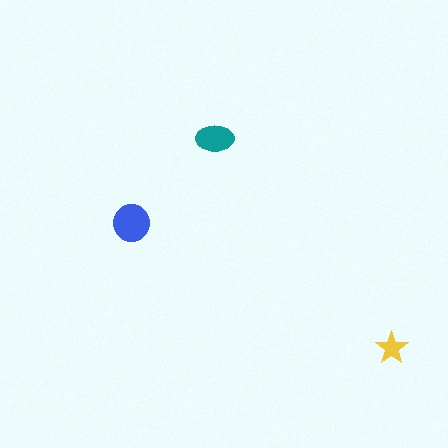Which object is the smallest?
The yellow star.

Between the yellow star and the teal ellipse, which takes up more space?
The teal ellipse.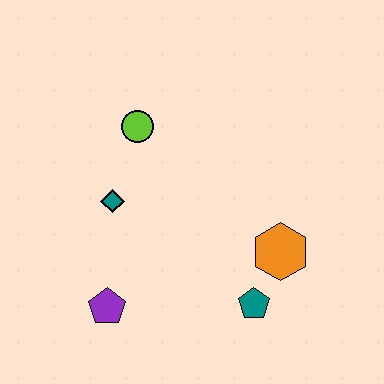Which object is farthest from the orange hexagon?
The lime circle is farthest from the orange hexagon.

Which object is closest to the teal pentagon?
The orange hexagon is closest to the teal pentagon.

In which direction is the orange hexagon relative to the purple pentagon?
The orange hexagon is to the right of the purple pentagon.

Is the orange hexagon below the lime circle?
Yes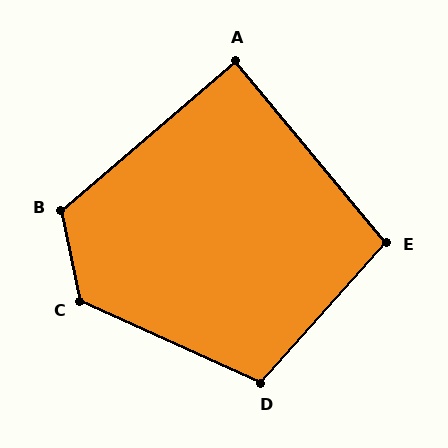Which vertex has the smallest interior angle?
A, at approximately 89 degrees.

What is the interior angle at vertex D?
Approximately 107 degrees (obtuse).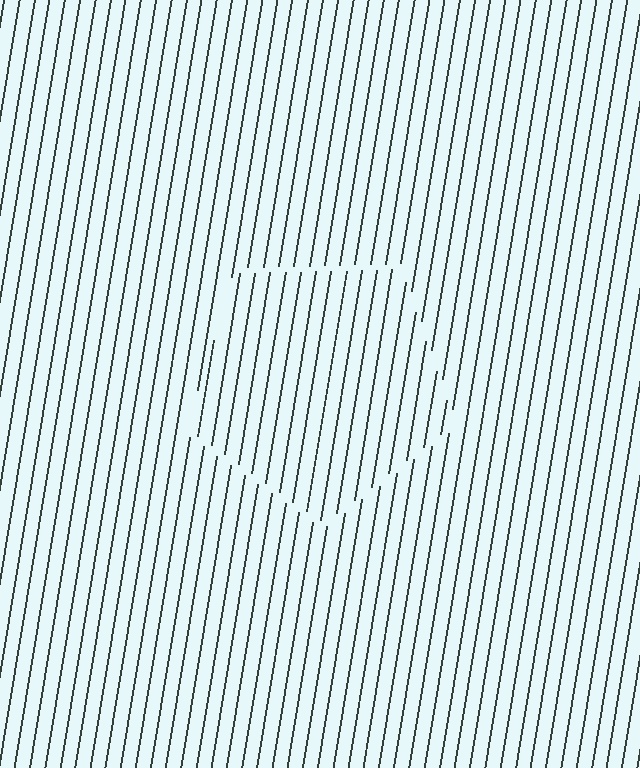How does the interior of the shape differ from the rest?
The interior of the shape contains the same grating, shifted by half a period — the contour is defined by the phase discontinuity where line-ends from the inner and outer gratings abut.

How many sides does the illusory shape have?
5 sides — the line-ends trace a pentagon.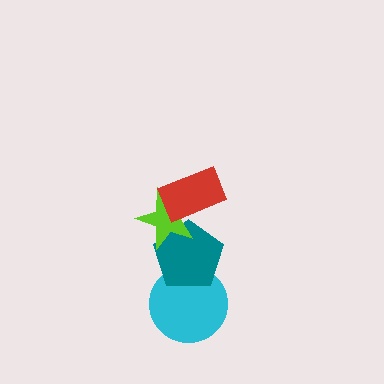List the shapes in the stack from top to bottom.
From top to bottom: the red rectangle, the lime star, the teal pentagon, the cyan circle.